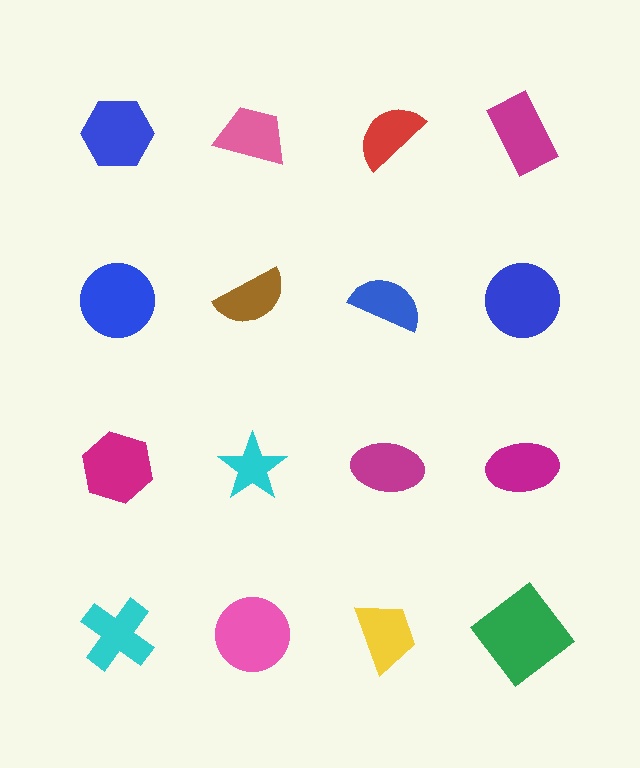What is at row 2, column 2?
A brown semicircle.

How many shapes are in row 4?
4 shapes.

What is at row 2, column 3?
A blue semicircle.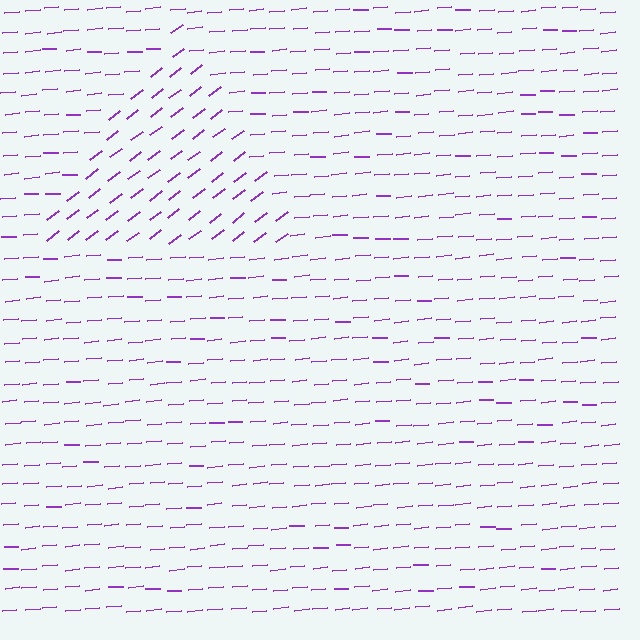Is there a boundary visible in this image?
Yes, there is a texture boundary formed by a change in line orientation.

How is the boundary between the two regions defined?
The boundary is defined purely by a change in line orientation (approximately 32 degrees difference). All lines are the same color and thickness.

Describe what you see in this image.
The image is filled with small purple line segments. A triangle region in the image has lines oriented differently from the surrounding lines, creating a visible texture boundary.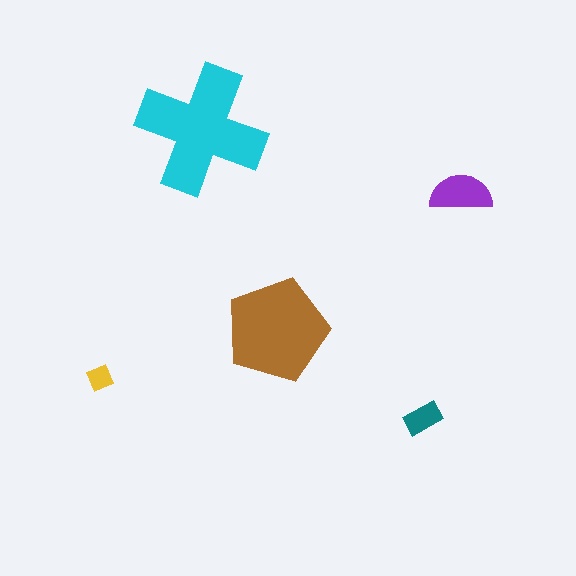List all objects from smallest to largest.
The yellow diamond, the teal rectangle, the purple semicircle, the brown pentagon, the cyan cross.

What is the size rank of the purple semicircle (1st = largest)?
3rd.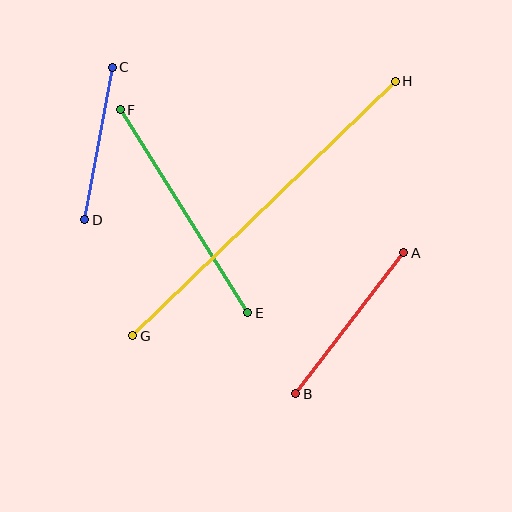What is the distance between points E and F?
The distance is approximately 240 pixels.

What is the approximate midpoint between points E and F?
The midpoint is at approximately (184, 211) pixels.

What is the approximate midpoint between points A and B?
The midpoint is at approximately (350, 323) pixels.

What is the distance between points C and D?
The distance is approximately 155 pixels.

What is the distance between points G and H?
The distance is approximately 366 pixels.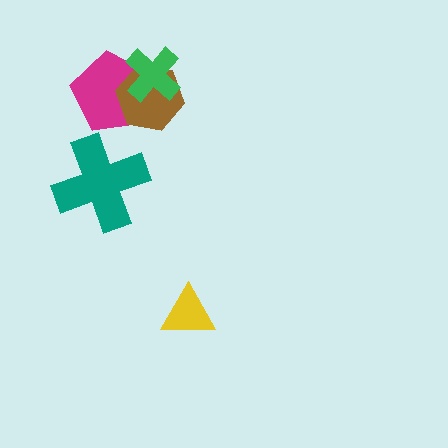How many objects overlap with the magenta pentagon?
2 objects overlap with the magenta pentagon.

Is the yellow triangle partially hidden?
No, no other shape covers it.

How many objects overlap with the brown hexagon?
2 objects overlap with the brown hexagon.